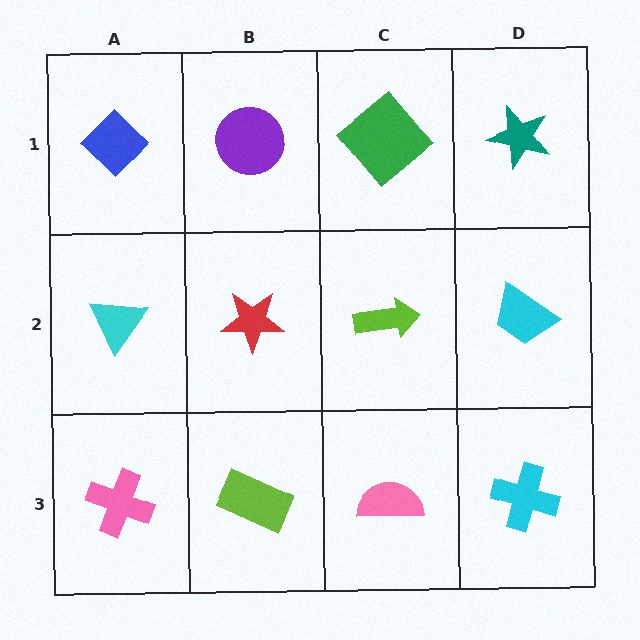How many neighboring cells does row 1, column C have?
3.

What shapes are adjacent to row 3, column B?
A red star (row 2, column B), a pink cross (row 3, column A), a pink semicircle (row 3, column C).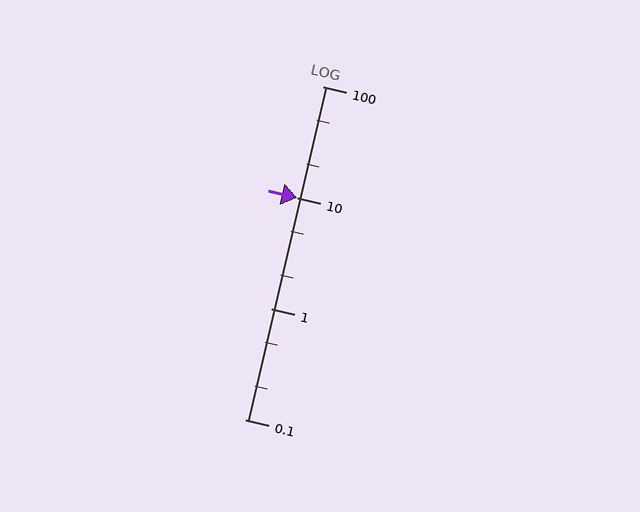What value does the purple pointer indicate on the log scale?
The pointer indicates approximately 10.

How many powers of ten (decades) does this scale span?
The scale spans 3 decades, from 0.1 to 100.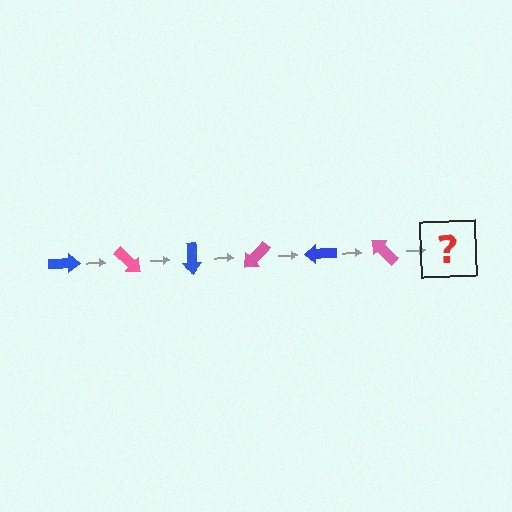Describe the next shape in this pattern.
It should be a blue arrow, rotated 270 degrees from the start.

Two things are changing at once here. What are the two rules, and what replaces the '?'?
The two rules are that it rotates 45 degrees each step and the color cycles through blue and pink. The '?' should be a blue arrow, rotated 270 degrees from the start.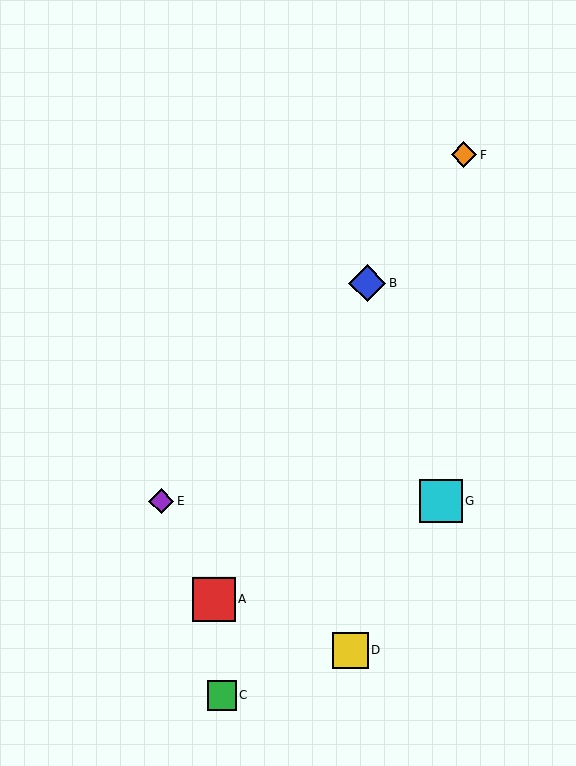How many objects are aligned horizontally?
2 objects (E, G) are aligned horizontally.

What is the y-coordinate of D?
Object D is at y≈650.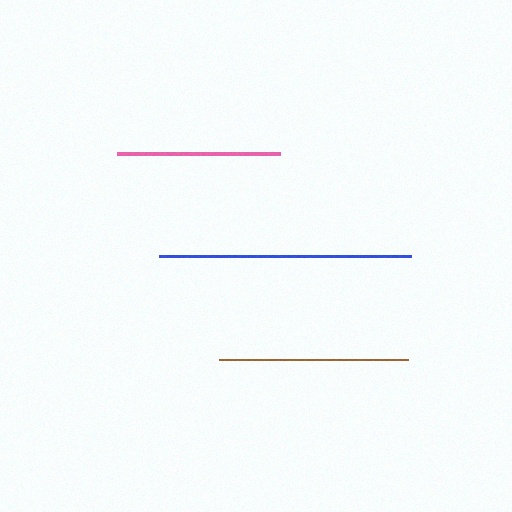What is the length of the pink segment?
The pink segment is approximately 163 pixels long.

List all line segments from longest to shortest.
From longest to shortest: blue, brown, pink.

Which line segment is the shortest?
The pink line is the shortest at approximately 163 pixels.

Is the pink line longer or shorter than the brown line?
The brown line is longer than the pink line.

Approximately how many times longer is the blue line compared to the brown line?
The blue line is approximately 1.3 times the length of the brown line.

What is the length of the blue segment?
The blue segment is approximately 252 pixels long.